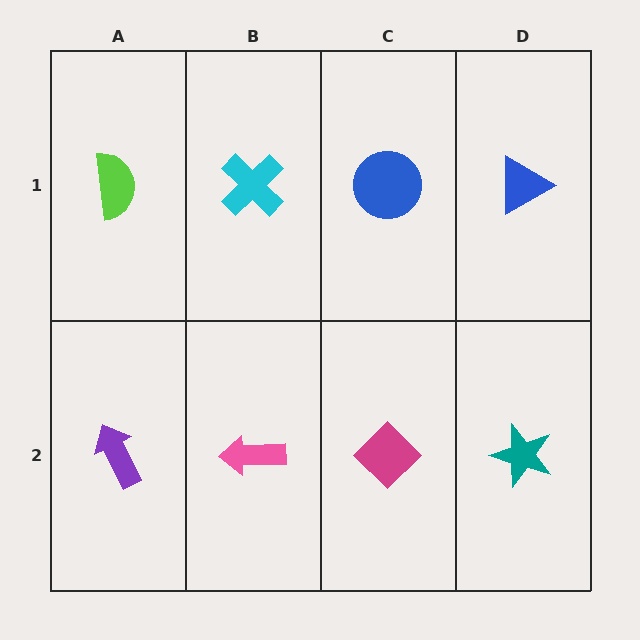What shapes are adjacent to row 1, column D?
A teal star (row 2, column D), a blue circle (row 1, column C).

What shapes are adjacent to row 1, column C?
A magenta diamond (row 2, column C), a cyan cross (row 1, column B), a blue triangle (row 1, column D).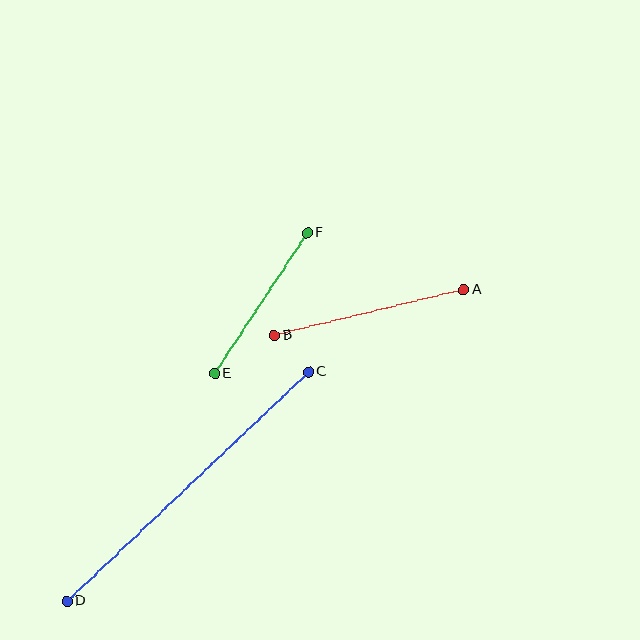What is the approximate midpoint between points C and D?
The midpoint is at approximately (188, 486) pixels.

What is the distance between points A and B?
The distance is approximately 194 pixels.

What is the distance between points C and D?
The distance is approximately 333 pixels.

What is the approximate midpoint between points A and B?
The midpoint is at approximately (369, 312) pixels.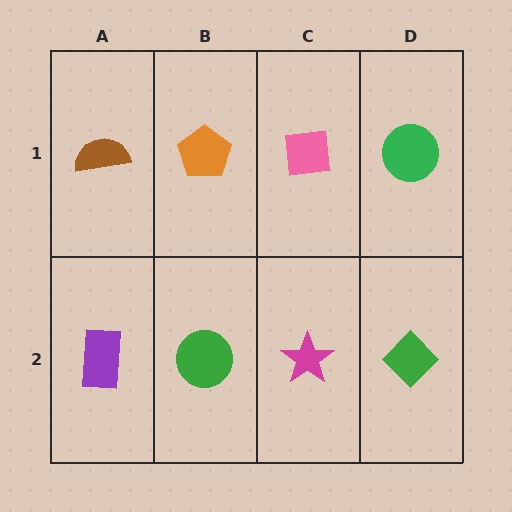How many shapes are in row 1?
4 shapes.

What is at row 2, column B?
A green circle.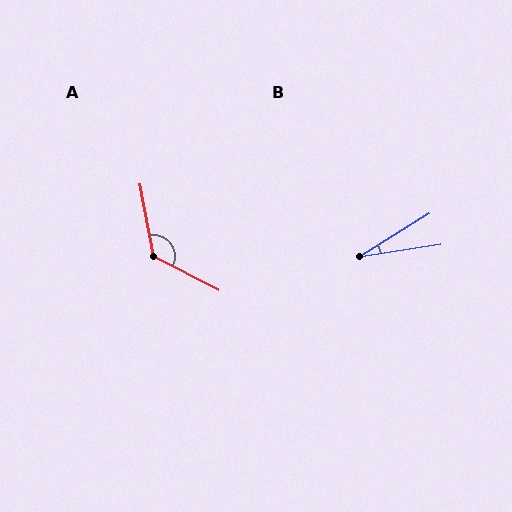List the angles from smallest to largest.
B (23°), A (127°).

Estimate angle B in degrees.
Approximately 23 degrees.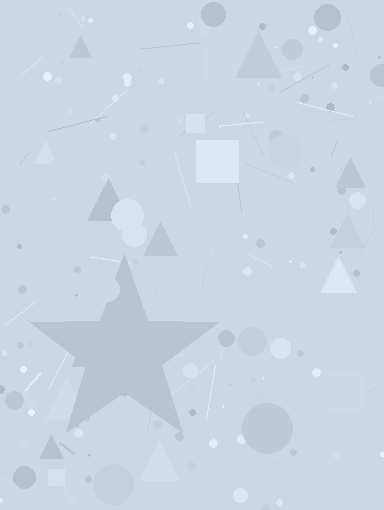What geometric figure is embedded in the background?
A star is embedded in the background.